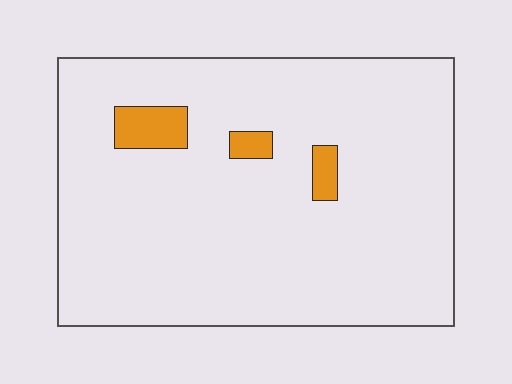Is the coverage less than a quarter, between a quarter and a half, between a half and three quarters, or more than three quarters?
Less than a quarter.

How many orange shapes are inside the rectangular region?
3.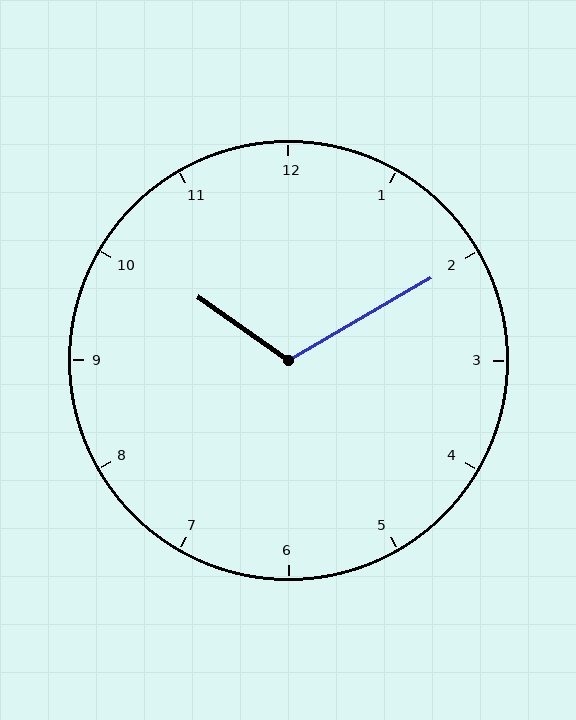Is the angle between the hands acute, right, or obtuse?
It is obtuse.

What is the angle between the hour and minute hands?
Approximately 115 degrees.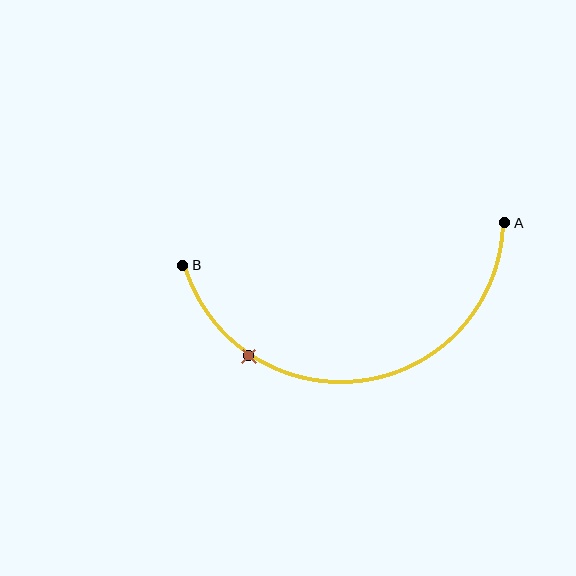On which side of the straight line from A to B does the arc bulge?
The arc bulges below the straight line connecting A and B.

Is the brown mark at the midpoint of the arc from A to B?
No. The brown mark lies on the arc but is closer to endpoint B. The arc midpoint would be at the point on the curve equidistant along the arc from both A and B.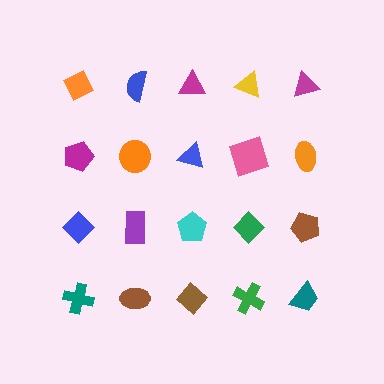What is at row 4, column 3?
A brown diamond.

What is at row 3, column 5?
A brown pentagon.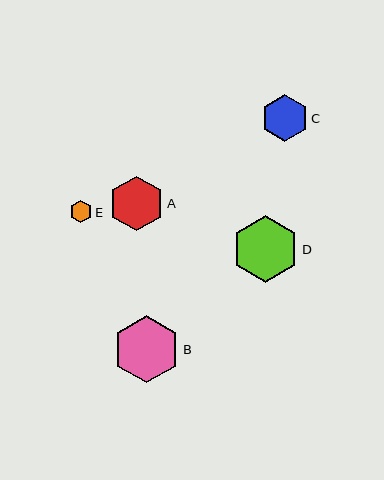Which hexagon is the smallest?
Hexagon E is the smallest with a size of approximately 23 pixels.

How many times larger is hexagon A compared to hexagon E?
Hexagon A is approximately 2.4 times the size of hexagon E.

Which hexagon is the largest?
Hexagon B is the largest with a size of approximately 67 pixels.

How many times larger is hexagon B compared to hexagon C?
Hexagon B is approximately 1.4 times the size of hexagon C.